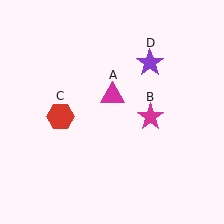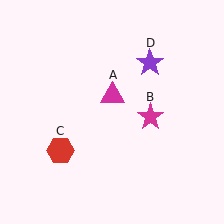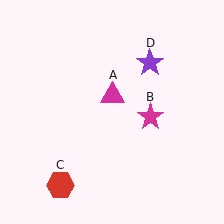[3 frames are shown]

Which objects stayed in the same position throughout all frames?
Magenta triangle (object A) and magenta star (object B) and purple star (object D) remained stationary.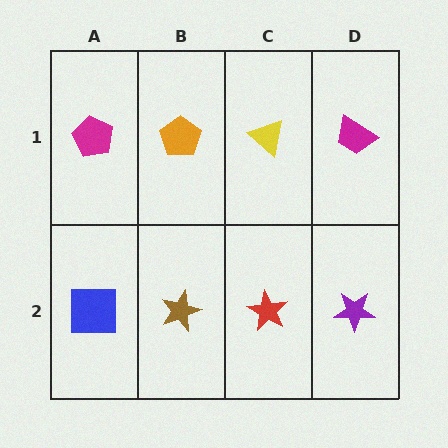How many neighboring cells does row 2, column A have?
2.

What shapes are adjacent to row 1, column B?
A brown star (row 2, column B), a magenta pentagon (row 1, column A), a yellow triangle (row 1, column C).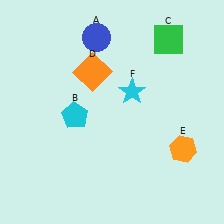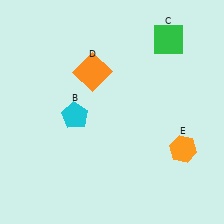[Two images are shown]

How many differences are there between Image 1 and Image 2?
There are 2 differences between the two images.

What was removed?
The blue circle (A), the cyan star (F) were removed in Image 2.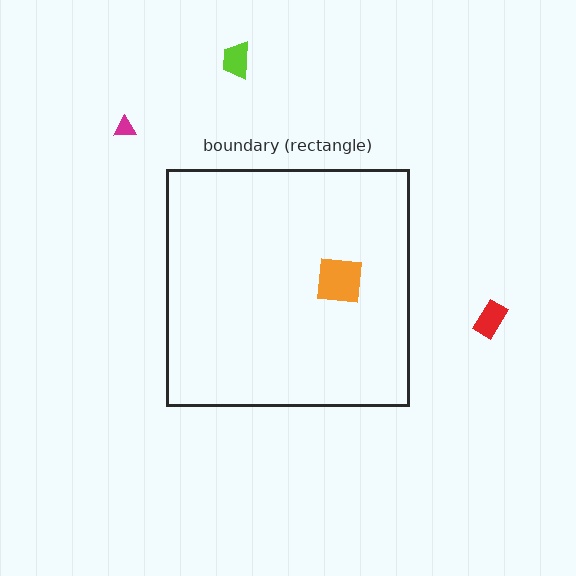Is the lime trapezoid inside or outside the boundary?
Outside.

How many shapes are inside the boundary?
1 inside, 3 outside.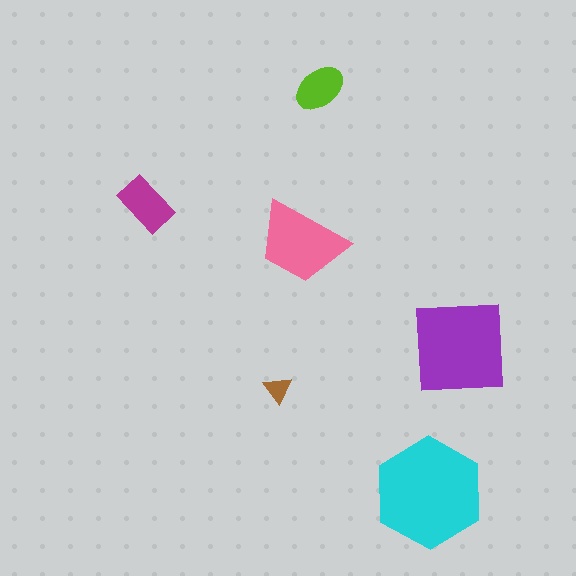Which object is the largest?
The cyan hexagon.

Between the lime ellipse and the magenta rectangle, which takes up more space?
The magenta rectangle.